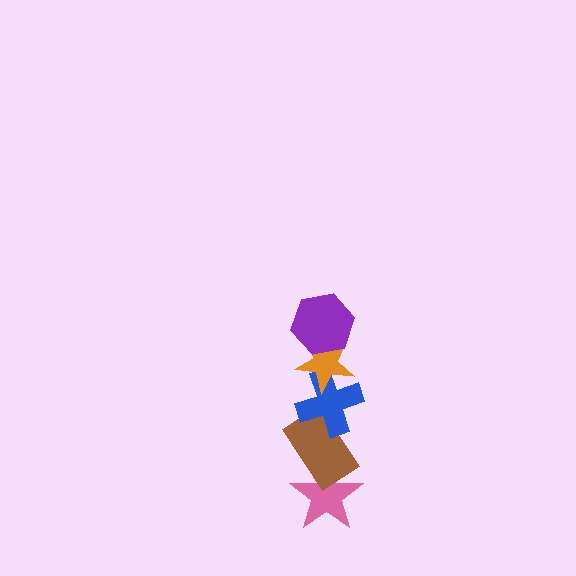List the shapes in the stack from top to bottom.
From top to bottom: the purple hexagon, the orange star, the blue cross, the brown rectangle, the pink star.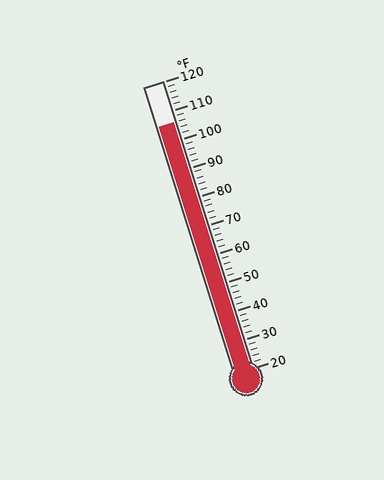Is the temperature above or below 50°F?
The temperature is above 50°F.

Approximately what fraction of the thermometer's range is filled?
The thermometer is filled to approximately 85% of its range.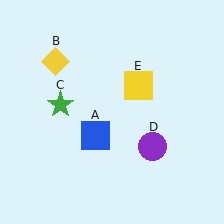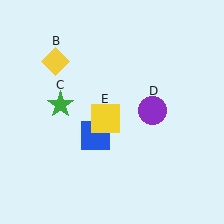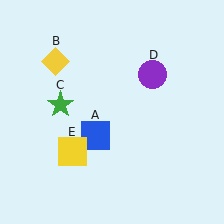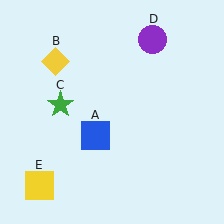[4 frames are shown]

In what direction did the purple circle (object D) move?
The purple circle (object D) moved up.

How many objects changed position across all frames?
2 objects changed position: purple circle (object D), yellow square (object E).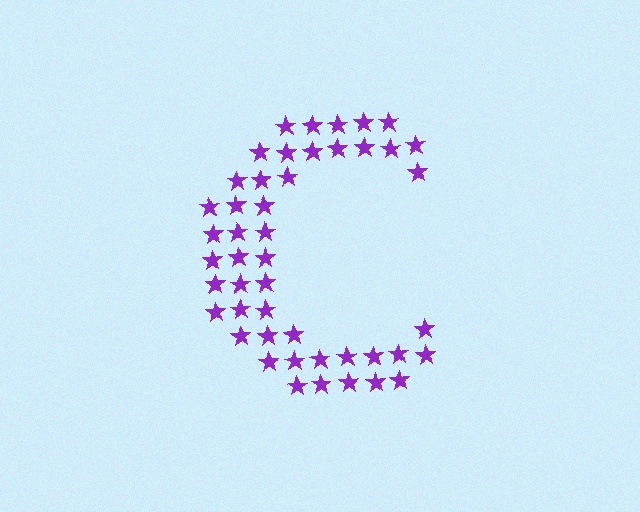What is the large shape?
The large shape is the letter C.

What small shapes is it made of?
It is made of small stars.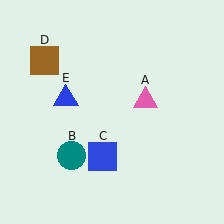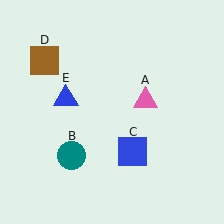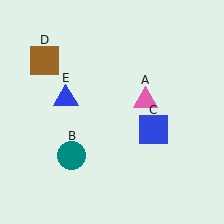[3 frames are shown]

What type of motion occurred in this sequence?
The blue square (object C) rotated counterclockwise around the center of the scene.